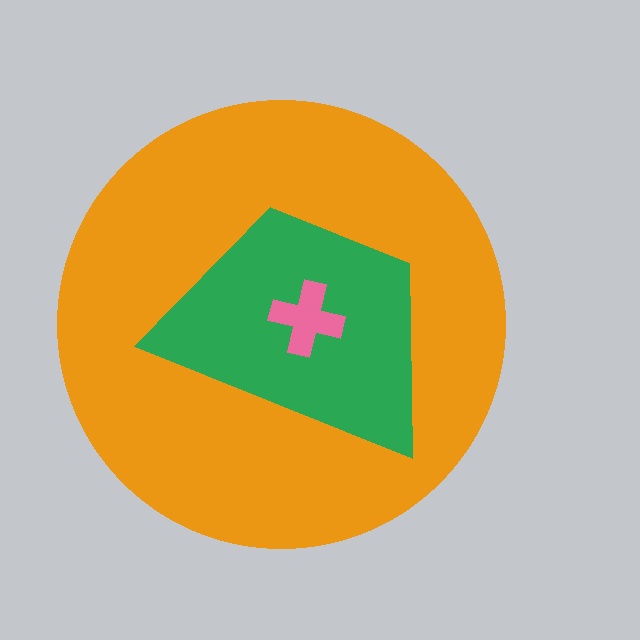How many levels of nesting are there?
3.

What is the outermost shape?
The orange circle.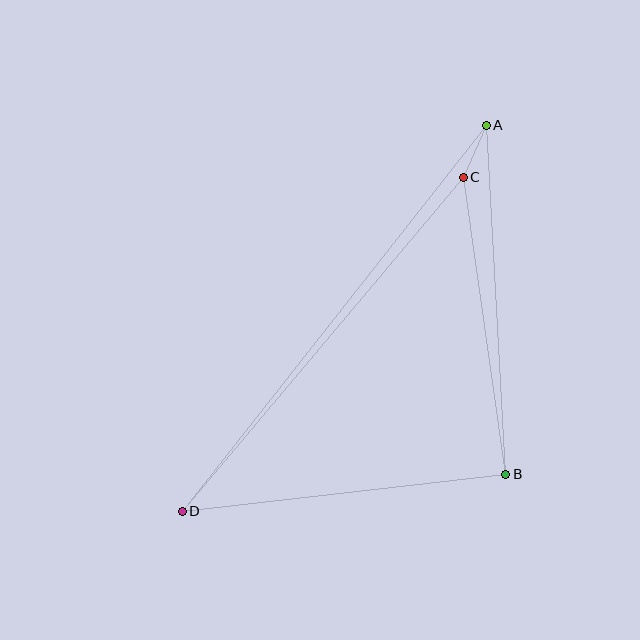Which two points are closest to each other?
Points A and C are closest to each other.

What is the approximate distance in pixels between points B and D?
The distance between B and D is approximately 325 pixels.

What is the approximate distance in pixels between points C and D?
The distance between C and D is approximately 437 pixels.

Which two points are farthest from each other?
Points A and D are farthest from each other.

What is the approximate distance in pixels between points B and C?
The distance between B and C is approximately 300 pixels.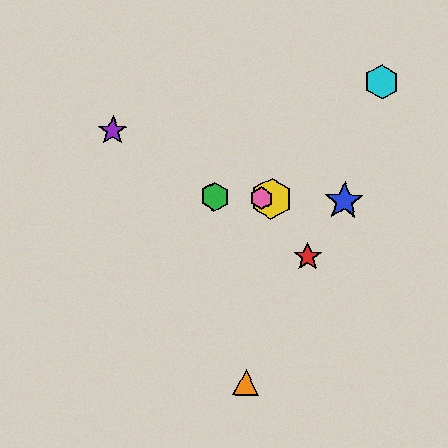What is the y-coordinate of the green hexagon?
The green hexagon is at y≈197.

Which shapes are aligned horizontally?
The blue star, the green hexagon, the yellow hexagon, the pink hexagon are aligned horizontally.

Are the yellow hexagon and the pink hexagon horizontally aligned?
Yes, both are at y≈199.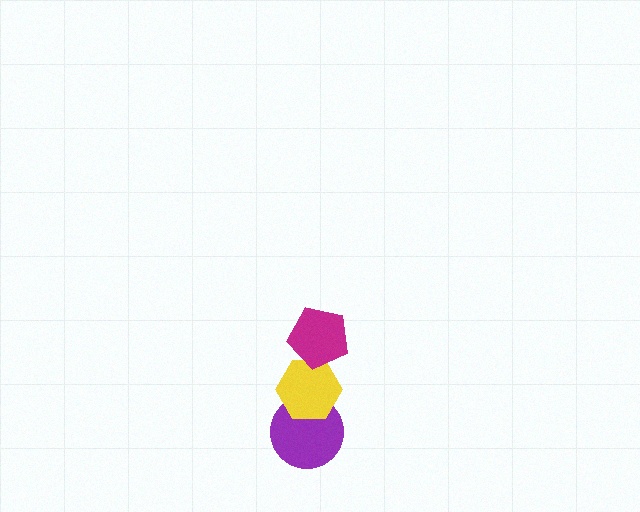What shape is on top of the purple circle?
The yellow hexagon is on top of the purple circle.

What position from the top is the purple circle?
The purple circle is 3rd from the top.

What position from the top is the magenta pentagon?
The magenta pentagon is 1st from the top.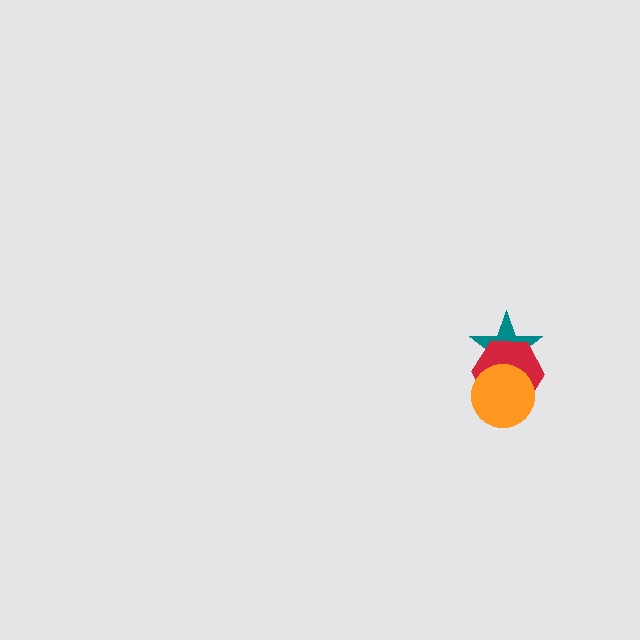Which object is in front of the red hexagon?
The orange circle is in front of the red hexagon.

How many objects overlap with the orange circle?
2 objects overlap with the orange circle.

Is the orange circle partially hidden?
No, no other shape covers it.